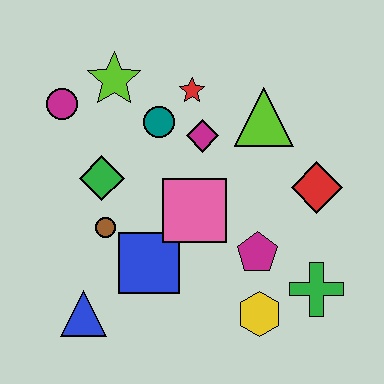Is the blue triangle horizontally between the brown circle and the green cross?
No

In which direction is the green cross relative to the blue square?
The green cross is to the right of the blue square.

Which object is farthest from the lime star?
The green cross is farthest from the lime star.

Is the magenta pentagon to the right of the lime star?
Yes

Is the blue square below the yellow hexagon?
No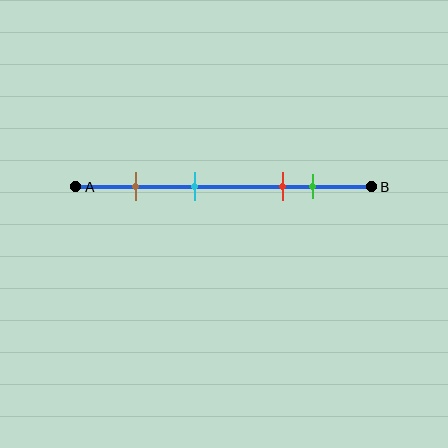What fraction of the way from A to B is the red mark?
The red mark is approximately 70% (0.7) of the way from A to B.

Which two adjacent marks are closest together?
The red and green marks are the closest adjacent pair.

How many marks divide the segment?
There are 4 marks dividing the segment.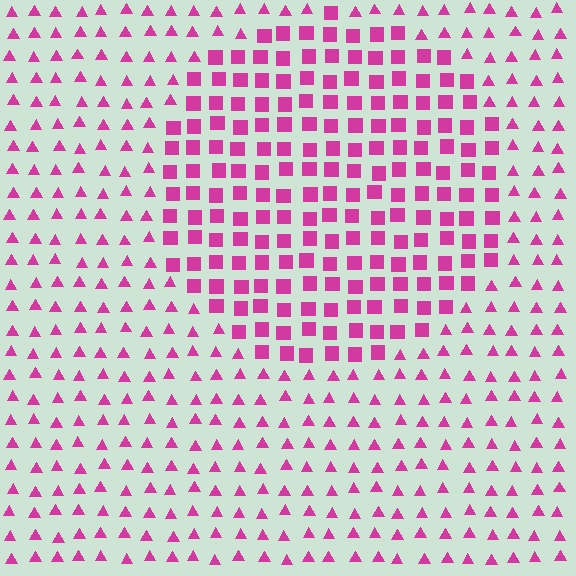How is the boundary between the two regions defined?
The boundary is defined by a change in element shape: squares inside vs. triangles outside. All elements share the same color and spacing.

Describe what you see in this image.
The image is filled with small magenta elements arranged in a uniform grid. A circle-shaped region contains squares, while the surrounding area contains triangles. The boundary is defined purely by the change in element shape.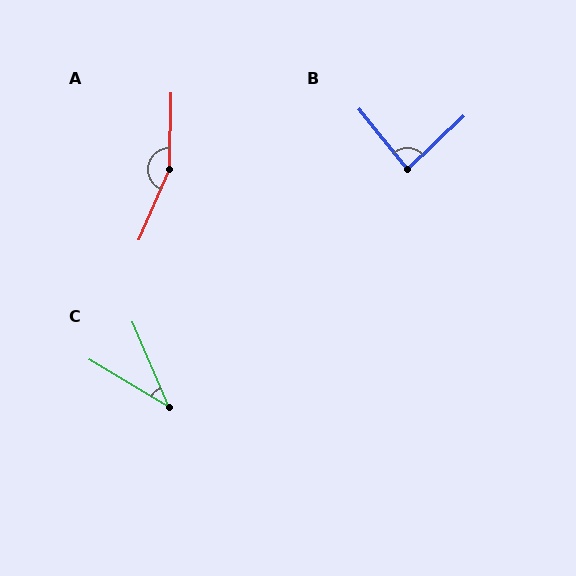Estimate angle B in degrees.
Approximately 85 degrees.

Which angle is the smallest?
C, at approximately 36 degrees.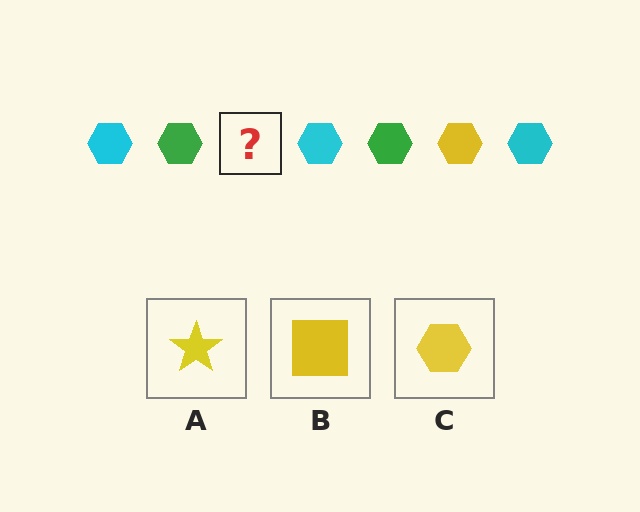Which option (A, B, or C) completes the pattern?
C.